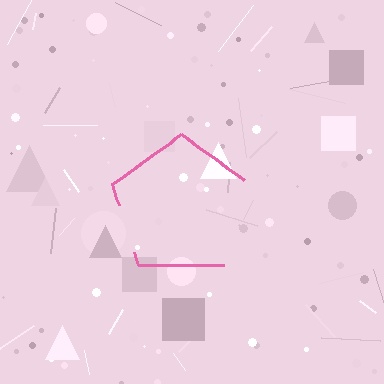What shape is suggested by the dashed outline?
The dashed outline suggests a pentagon.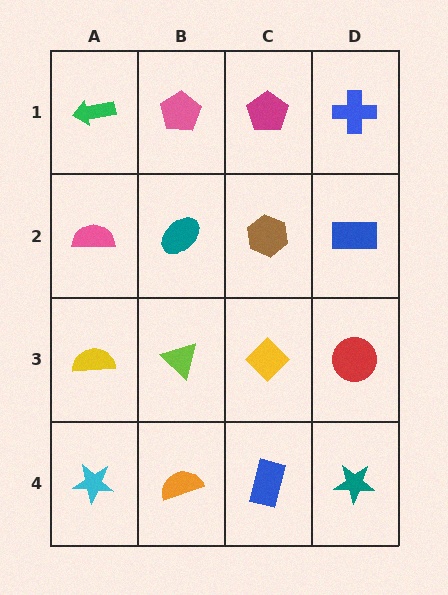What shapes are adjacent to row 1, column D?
A blue rectangle (row 2, column D), a magenta pentagon (row 1, column C).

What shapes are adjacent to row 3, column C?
A brown hexagon (row 2, column C), a blue rectangle (row 4, column C), a lime triangle (row 3, column B), a red circle (row 3, column D).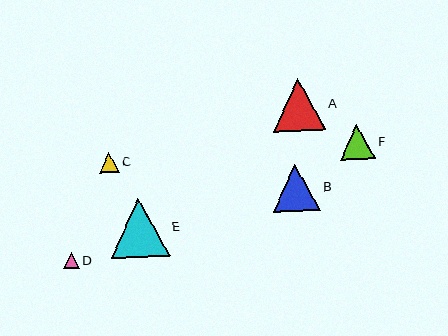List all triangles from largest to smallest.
From largest to smallest: E, A, B, F, C, D.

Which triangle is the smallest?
Triangle D is the smallest with a size of approximately 16 pixels.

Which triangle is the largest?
Triangle E is the largest with a size of approximately 59 pixels.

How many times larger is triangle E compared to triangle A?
Triangle E is approximately 1.1 times the size of triangle A.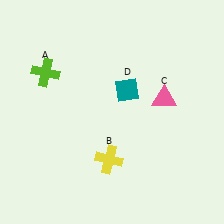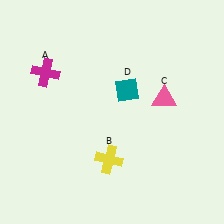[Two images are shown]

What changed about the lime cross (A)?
In Image 1, A is lime. In Image 2, it changed to magenta.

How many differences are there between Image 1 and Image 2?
There is 1 difference between the two images.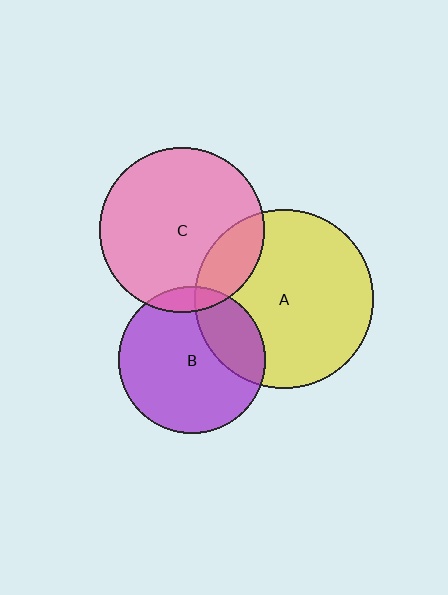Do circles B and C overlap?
Yes.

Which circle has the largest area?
Circle A (yellow).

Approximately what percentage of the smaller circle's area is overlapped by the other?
Approximately 10%.